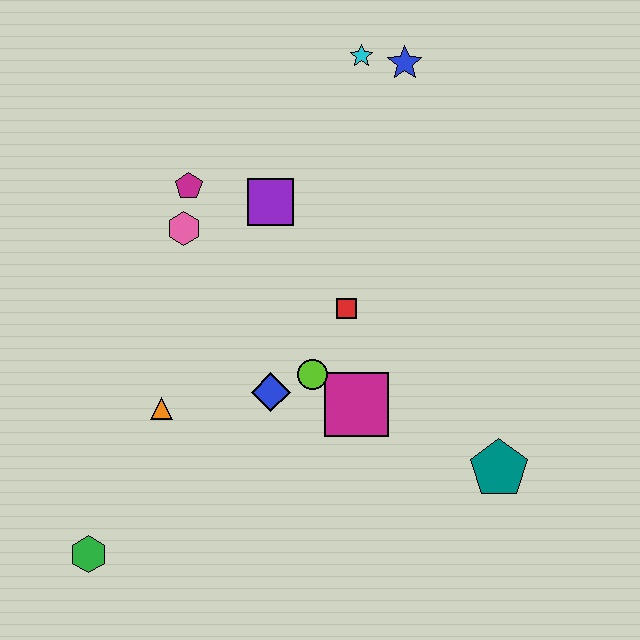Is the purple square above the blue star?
No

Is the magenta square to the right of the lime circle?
Yes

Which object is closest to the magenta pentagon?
The pink hexagon is closest to the magenta pentagon.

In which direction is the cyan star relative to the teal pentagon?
The cyan star is above the teal pentagon.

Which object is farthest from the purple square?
The green hexagon is farthest from the purple square.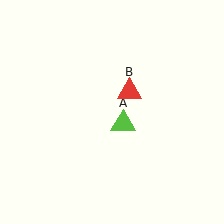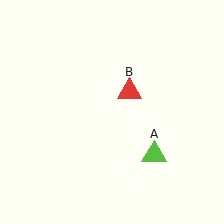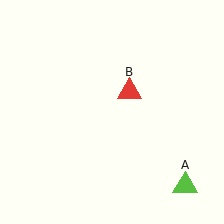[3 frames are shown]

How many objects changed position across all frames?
1 object changed position: lime triangle (object A).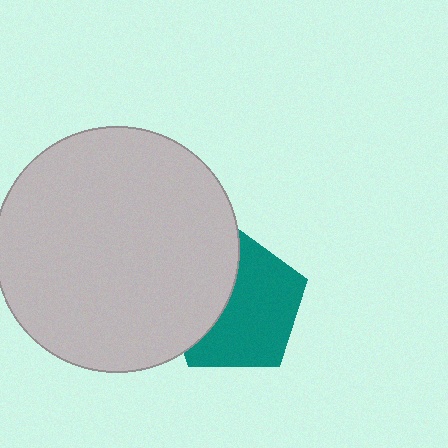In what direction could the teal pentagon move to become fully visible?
The teal pentagon could move right. That would shift it out from behind the light gray circle entirely.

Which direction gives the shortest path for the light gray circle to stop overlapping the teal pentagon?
Moving left gives the shortest separation.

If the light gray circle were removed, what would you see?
You would see the complete teal pentagon.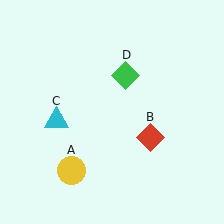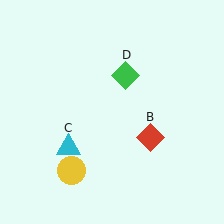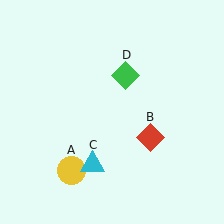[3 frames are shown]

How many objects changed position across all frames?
1 object changed position: cyan triangle (object C).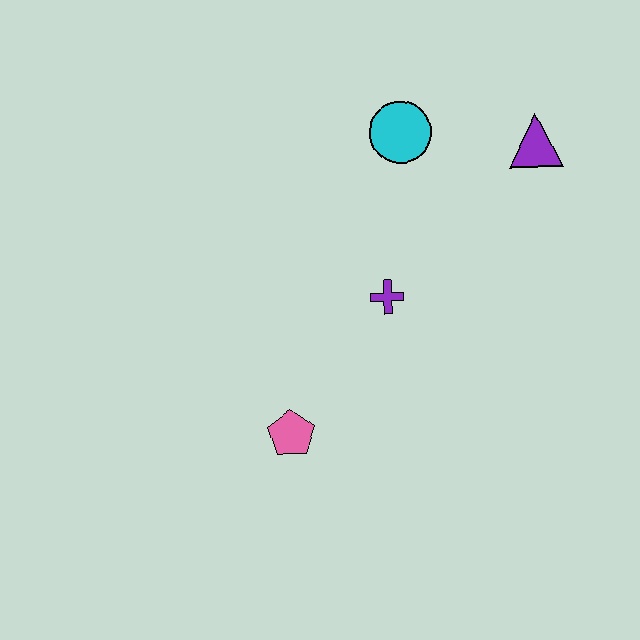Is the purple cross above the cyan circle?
No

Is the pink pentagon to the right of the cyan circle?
No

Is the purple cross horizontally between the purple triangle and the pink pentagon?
Yes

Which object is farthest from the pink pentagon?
The purple triangle is farthest from the pink pentagon.